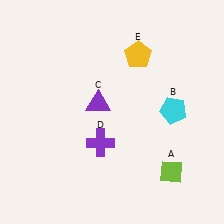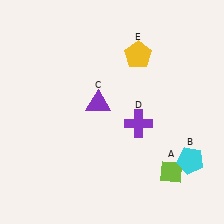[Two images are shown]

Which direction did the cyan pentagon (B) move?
The cyan pentagon (B) moved down.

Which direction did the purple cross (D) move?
The purple cross (D) moved right.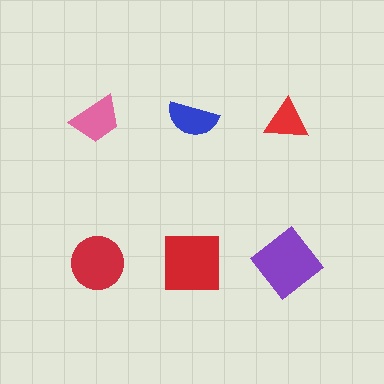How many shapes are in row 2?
3 shapes.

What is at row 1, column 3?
A red triangle.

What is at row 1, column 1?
A pink trapezoid.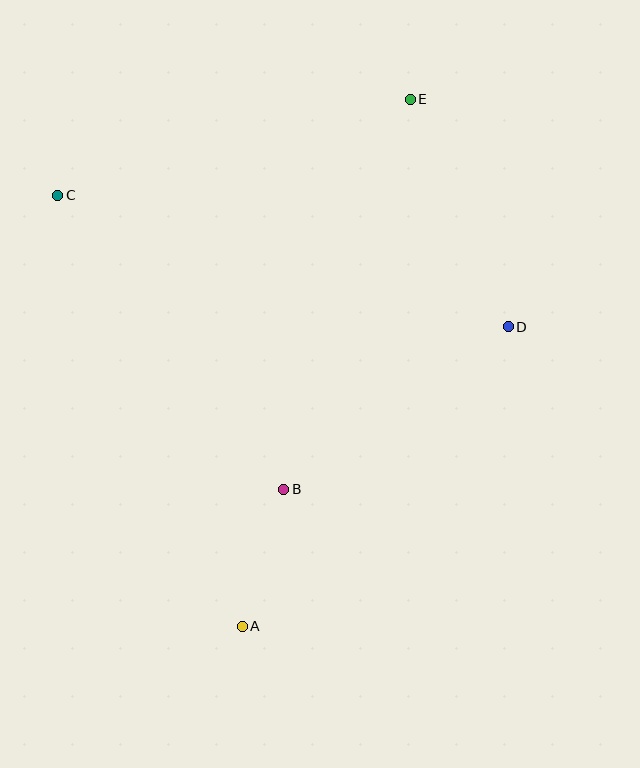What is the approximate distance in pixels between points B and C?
The distance between B and C is approximately 371 pixels.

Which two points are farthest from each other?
Points A and E are farthest from each other.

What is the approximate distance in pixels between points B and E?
The distance between B and E is approximately 410 pixels.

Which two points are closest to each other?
Points A and B are closest to each other.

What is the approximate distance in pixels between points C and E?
The distance between C and E is approximately 365 pixels.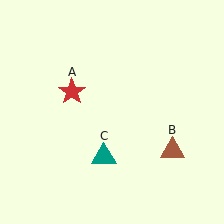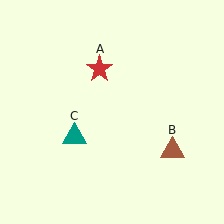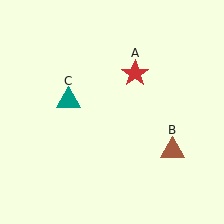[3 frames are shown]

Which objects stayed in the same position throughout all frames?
Brown triangle (object B) remained stationary.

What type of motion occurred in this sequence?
The red star (object A), teal triangle (object C) rotated clockwise around the center of the scene.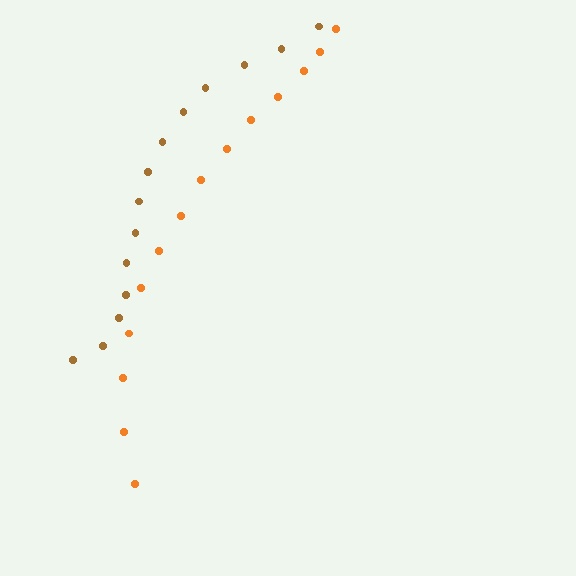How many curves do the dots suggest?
There are 2 distinct paths.